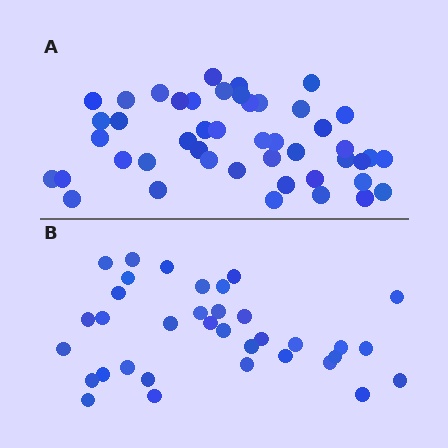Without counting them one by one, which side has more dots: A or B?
Region A (the top region) has more dots.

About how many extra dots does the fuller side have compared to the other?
Region A has roughly 12 or so more dots than region B.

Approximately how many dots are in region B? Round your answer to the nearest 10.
About 40 dots. (The exact count is 35, which rounds to 40.)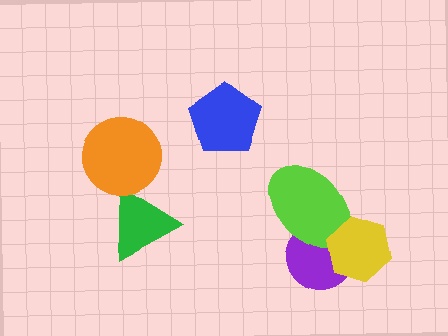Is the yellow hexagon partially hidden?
No, no other shape covers it.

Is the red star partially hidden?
Yes, it is partially covered by another shape.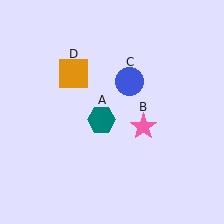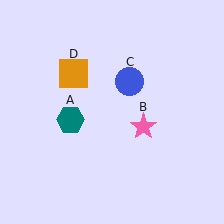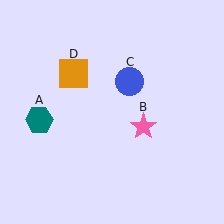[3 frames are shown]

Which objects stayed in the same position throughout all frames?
Pink star (object B) and blue circle (object C) and orange square (object D) remained stationary.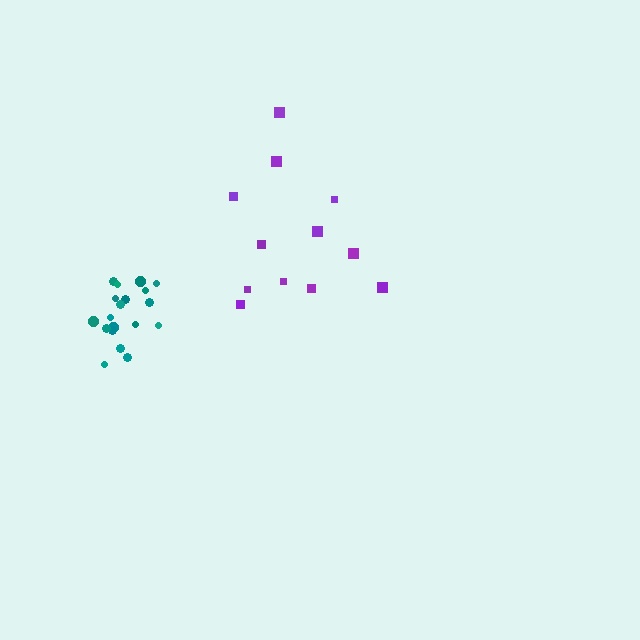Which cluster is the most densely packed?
Teal.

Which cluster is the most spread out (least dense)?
Purple.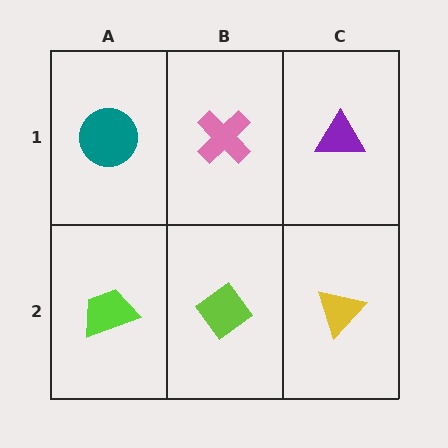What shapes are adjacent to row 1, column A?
A lime trapezoid (row 2, column A), a pink cross (row 1, column B).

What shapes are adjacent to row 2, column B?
A pink cross (row 1, column B), a lime trapezoid (row 2, column A), a yellow triangle (row 2, column C).